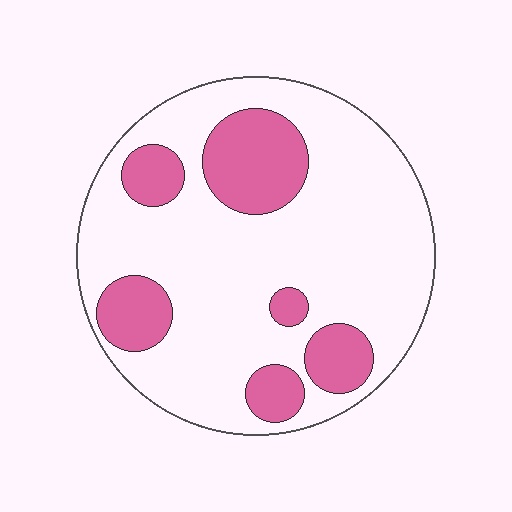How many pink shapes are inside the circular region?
6.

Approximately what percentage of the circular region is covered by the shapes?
Approximately 25%.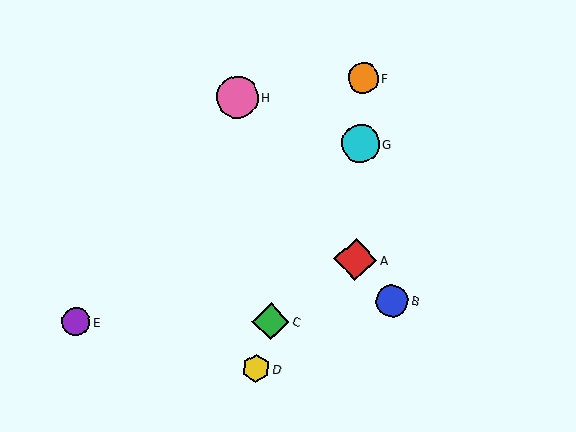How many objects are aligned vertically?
3 objects (A, F, G) are aligned vertically.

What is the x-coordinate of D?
Object D is at x≈256.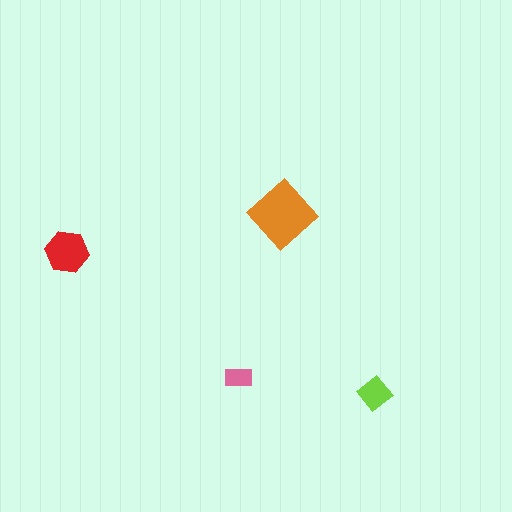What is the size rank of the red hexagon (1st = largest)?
2nd.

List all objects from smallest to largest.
The pink rectangle, the lime diamond, the red hexagon, the orange diamond.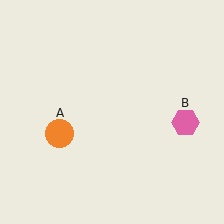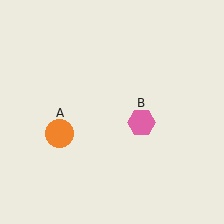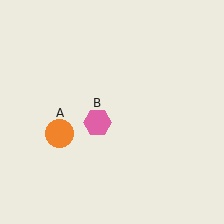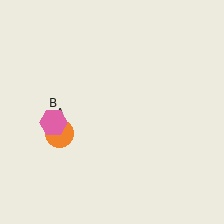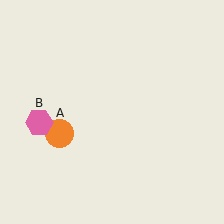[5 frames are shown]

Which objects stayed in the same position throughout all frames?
Orange circle (object A) remained stationary.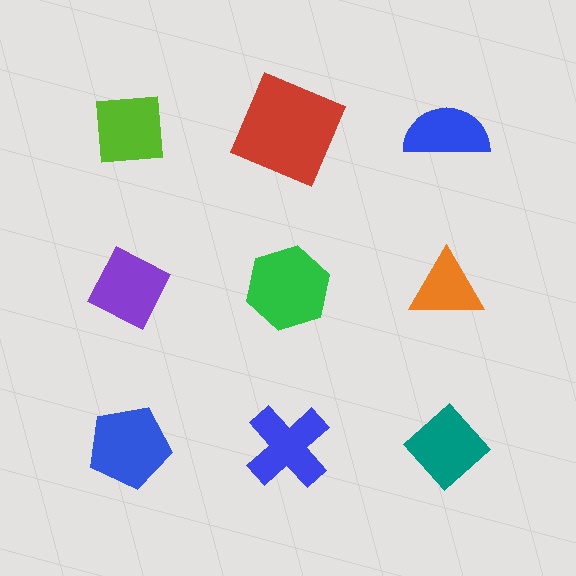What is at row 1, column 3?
A blue semicircle.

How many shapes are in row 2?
3 shapes.